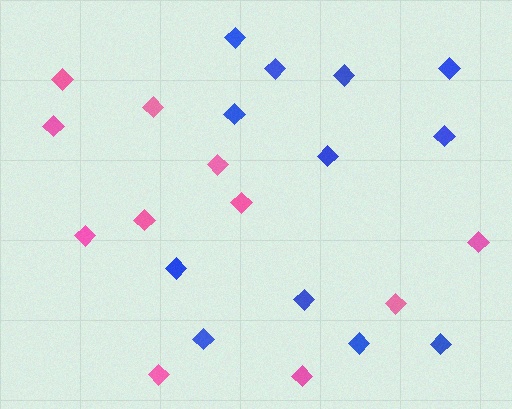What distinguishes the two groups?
There are 2 groups: one group of pink diamonds (11) and one group of blue diamonds (12).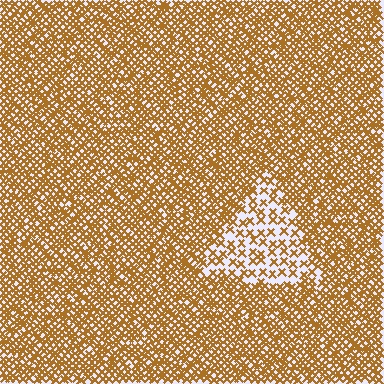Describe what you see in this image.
The image contains small brown elements arranged at two different densities. A triangle-shaped region is visible where the elements are less densely packed than the surrounding area.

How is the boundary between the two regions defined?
The boundary is defined by a change in element density (approximately 2.4x ratio). All elements are the same color, size, and shape.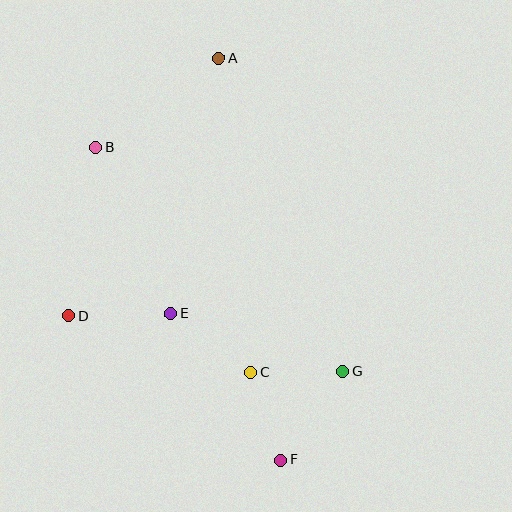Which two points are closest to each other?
Points C and G are closest to each other.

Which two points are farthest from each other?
Points A and F are farthest from each other.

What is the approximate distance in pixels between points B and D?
The distance between B and D is approximately 171 pixels.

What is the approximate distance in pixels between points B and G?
The distance between B and G is approximately 334 pixels.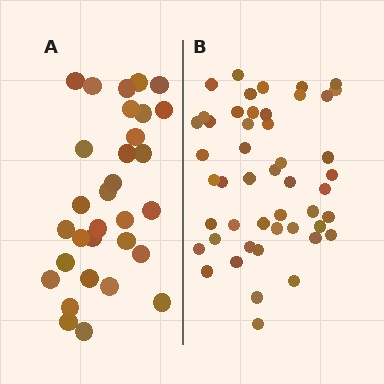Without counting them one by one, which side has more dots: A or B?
Region B (the right region) has more dots.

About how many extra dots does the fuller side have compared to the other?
Region B has approximately 15 more dots than region A.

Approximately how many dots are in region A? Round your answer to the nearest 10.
About 30 dots. (The exact count is 31, which rounds to 30.)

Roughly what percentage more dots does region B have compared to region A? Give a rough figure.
About 55% more.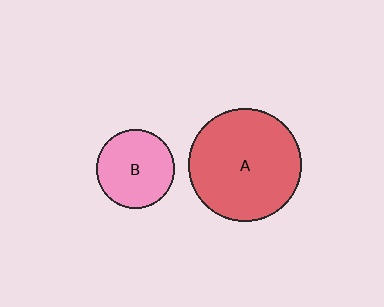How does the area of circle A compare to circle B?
Approximately 2.1 times.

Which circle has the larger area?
Circle A (red).